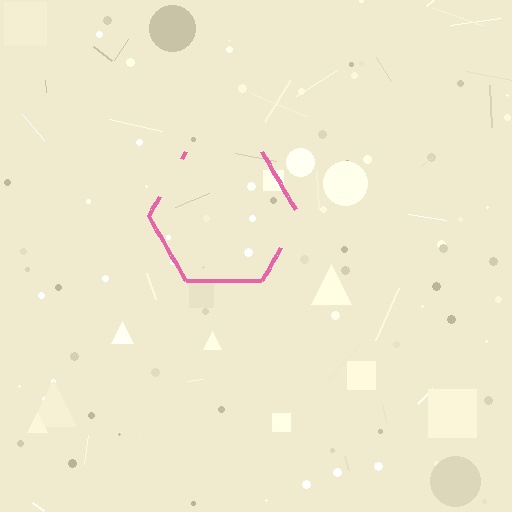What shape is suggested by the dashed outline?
The dashed outline suggests a hexagon.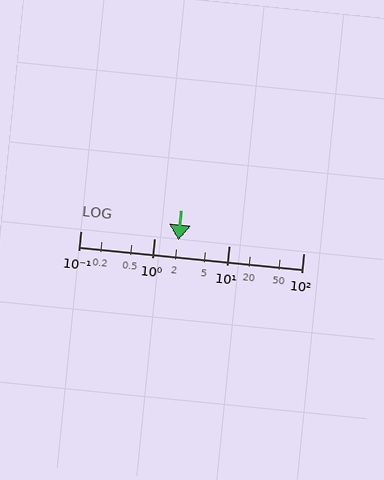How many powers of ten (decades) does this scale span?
The scale spans 3 decades, from 0.1 to 100.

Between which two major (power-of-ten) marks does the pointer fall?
The pointer is between 1 and 10.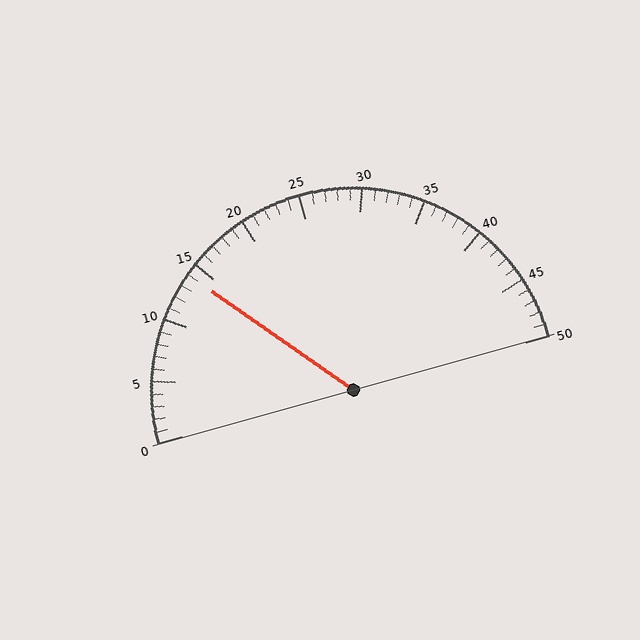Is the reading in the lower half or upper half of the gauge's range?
The reading is in the lower half of the range (0 to 50).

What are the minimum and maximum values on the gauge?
The gauge ranges from 0 to 50.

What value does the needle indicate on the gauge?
The needle indicates approximately 14.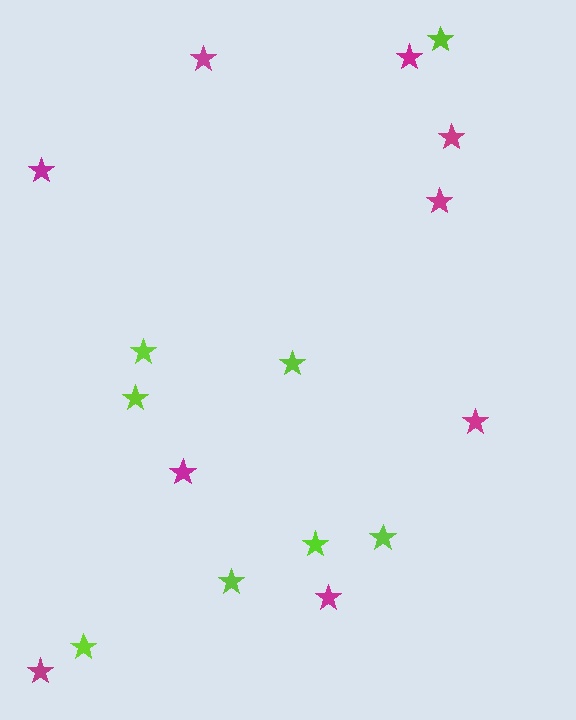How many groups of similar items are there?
There are 2 groups: one group of lime stars (8) and one group of magenta stars (9).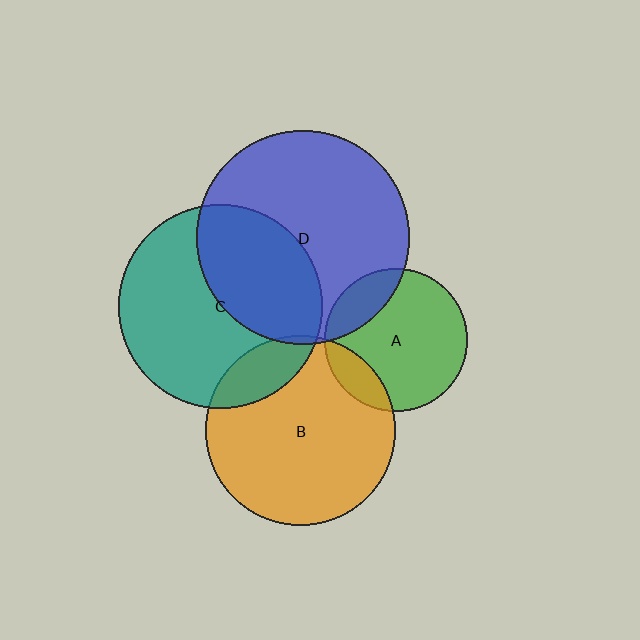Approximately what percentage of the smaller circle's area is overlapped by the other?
Approximately 40%.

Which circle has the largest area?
Circle D (blue).